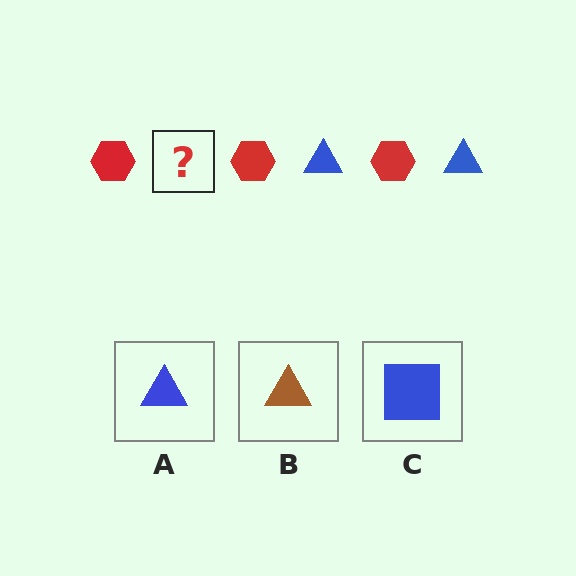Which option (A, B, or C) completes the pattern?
A.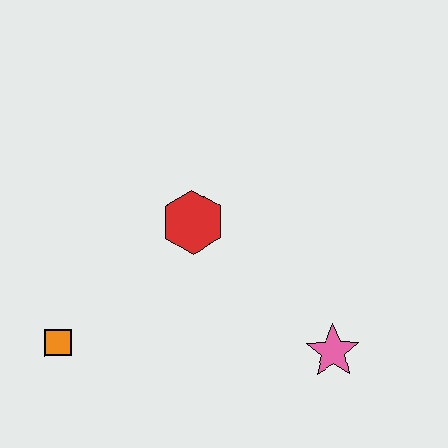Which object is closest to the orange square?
The red hexagon is closest to the orange square.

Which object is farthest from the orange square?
The pink star is farthest from the orange square.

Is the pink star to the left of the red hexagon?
No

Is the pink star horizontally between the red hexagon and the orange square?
No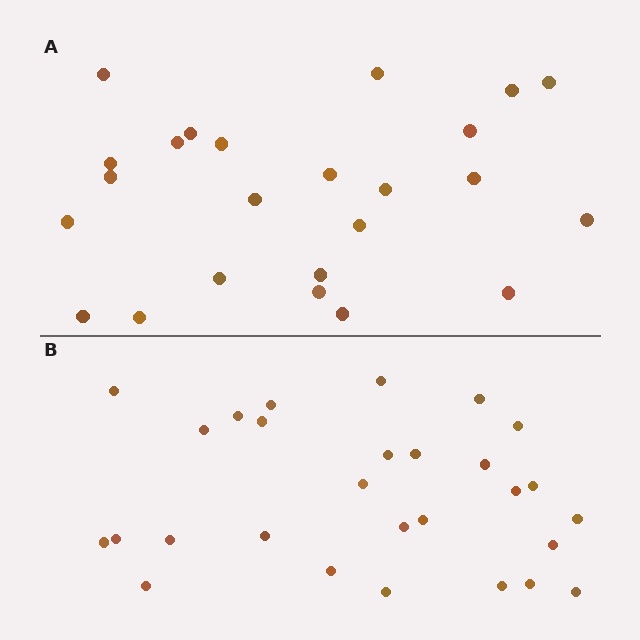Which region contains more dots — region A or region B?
Region B (the bottom region) has more dots.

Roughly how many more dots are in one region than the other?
Region B has about 4 more dots than region A.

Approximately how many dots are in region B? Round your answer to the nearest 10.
About 30 dots. (The exact count is 28, which rounds to 30.)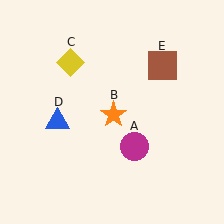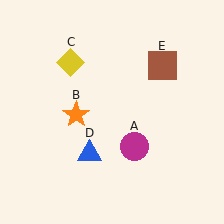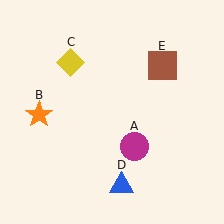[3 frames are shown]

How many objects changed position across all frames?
2 objects changed position: orange star (object B), blue triangle (object D).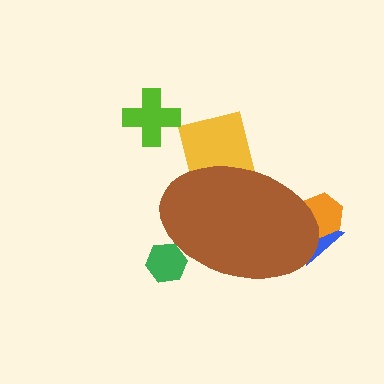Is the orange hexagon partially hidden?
Yes, the orange hexagon is partially hidden behind the brown ellipse.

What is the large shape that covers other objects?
A brown ellipse.